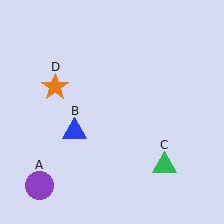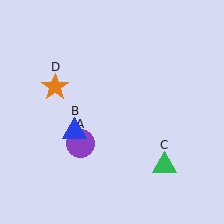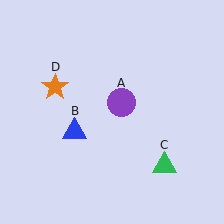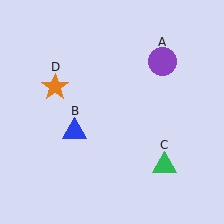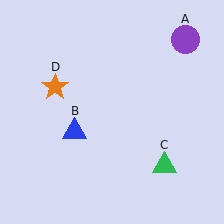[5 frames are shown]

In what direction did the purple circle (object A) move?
The purple circle (object A) moved up and to the right.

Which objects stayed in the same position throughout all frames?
Blue triangle (object B) and green triangle (object C) and orange star (object D) remained stationary.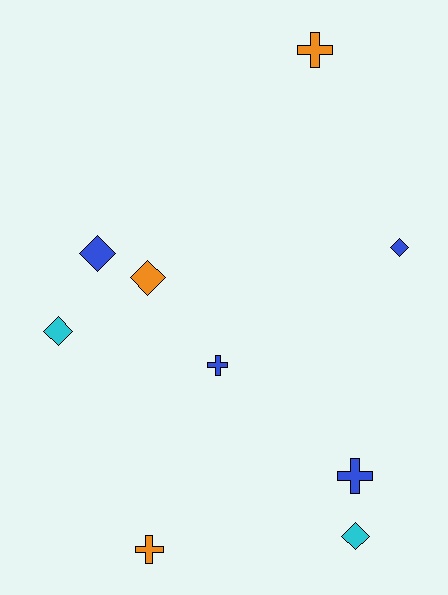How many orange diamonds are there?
There is 1 orange diamond.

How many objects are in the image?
There are 9 objects.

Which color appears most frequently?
Blue, with 4 objects.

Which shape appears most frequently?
Diamond, with 5 objects.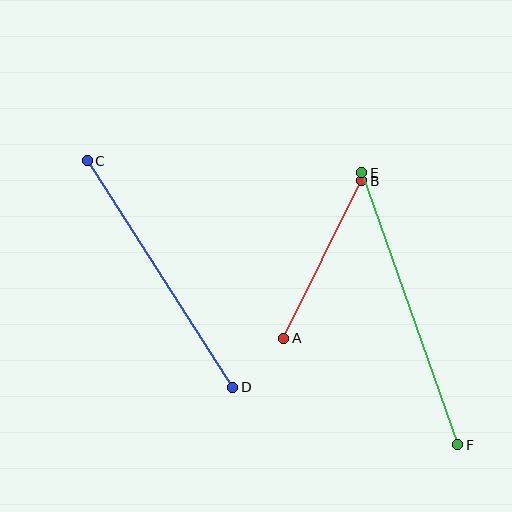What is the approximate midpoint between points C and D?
The midpoint is at approximately (160, 274) pixels.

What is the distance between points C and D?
The distance is approximately 269 pixels.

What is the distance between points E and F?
The distance is approximately 288 pixels.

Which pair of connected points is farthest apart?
Points E and F are farthest apart.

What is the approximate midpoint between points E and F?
The midpoint is at approximately (410, 309) pixels.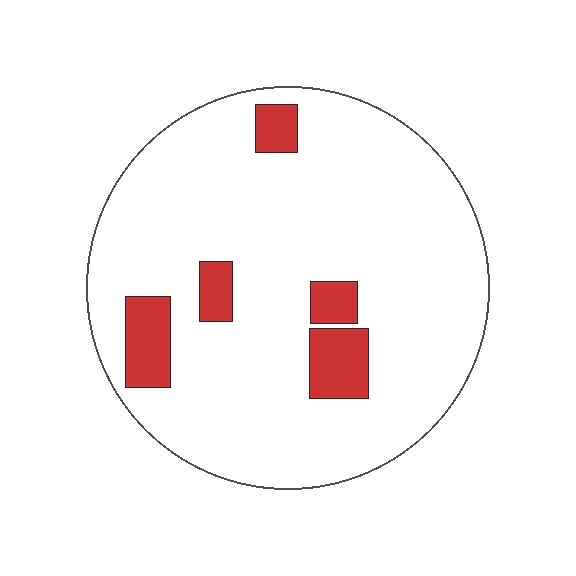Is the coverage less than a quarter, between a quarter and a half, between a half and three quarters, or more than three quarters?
Less than a quarter.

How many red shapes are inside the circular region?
5.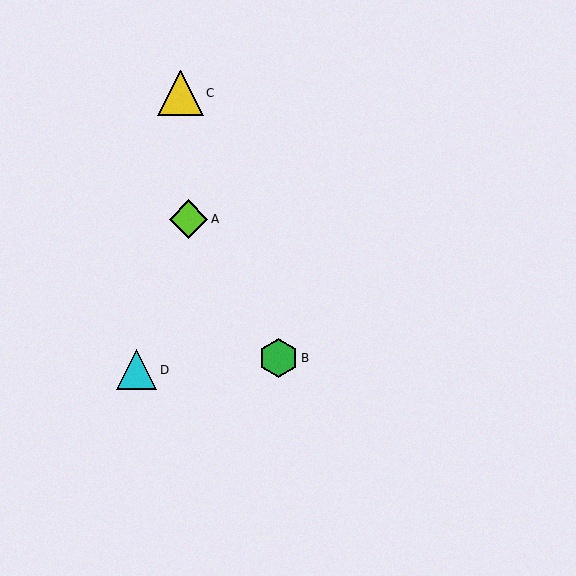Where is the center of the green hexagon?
The center of the green hexagon is at (279, 358).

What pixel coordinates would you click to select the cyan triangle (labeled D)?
Click at (137, 370) to select the cyan triangle D.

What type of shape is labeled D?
Shape D is a cyan triangle.